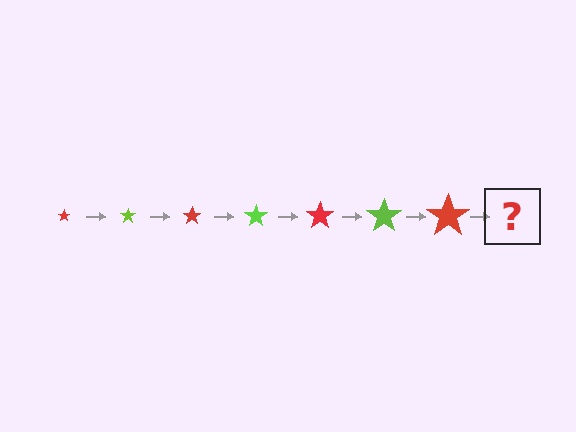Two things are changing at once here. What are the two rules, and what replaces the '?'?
The two rules are that the star grows larger each step and the color cycles through red and lime. The '?' should be a lime star, larger than the previous one.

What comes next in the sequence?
The next element should be a lime star, larger than the previous one.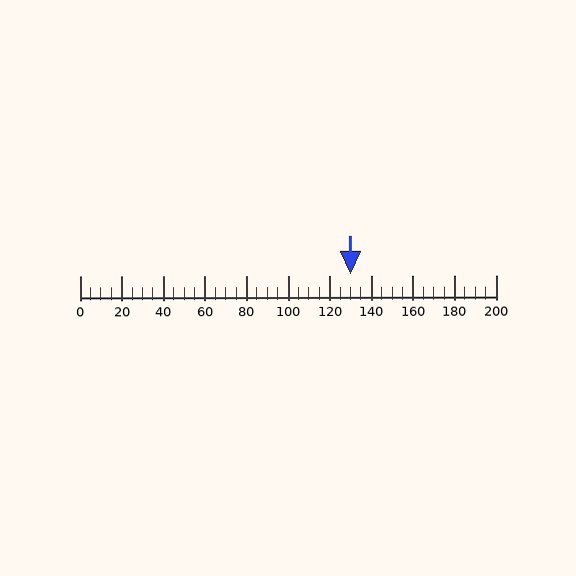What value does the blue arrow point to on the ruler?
The blue arrow points to approximately 130.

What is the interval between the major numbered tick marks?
The major tick marks are spaced 20 units apart.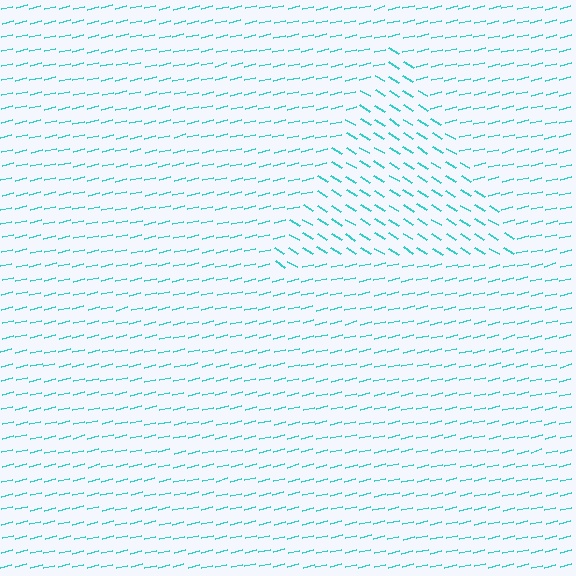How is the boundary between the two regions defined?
The boundary is defined purely by a change in line orientation (approximately 45 degrees difference). All lines are the same color and thickness.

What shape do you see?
I see a triangle.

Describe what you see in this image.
The image is filled with small cyan line segments. A triangle region in the image has lines oriented differently from the surrounding lines, creating a visible texture boundary.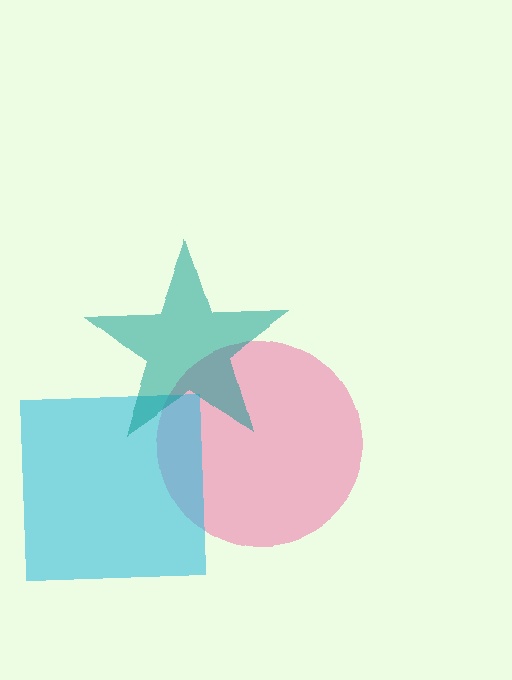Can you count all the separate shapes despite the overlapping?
Yes, there are 3 separate shapes.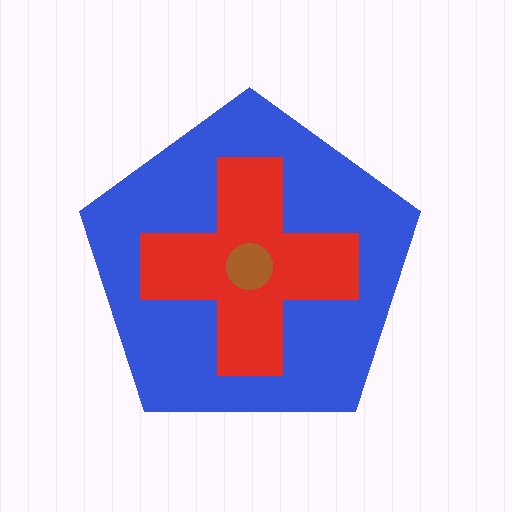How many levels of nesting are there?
3.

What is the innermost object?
The brown circle.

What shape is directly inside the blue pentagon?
The red cross.